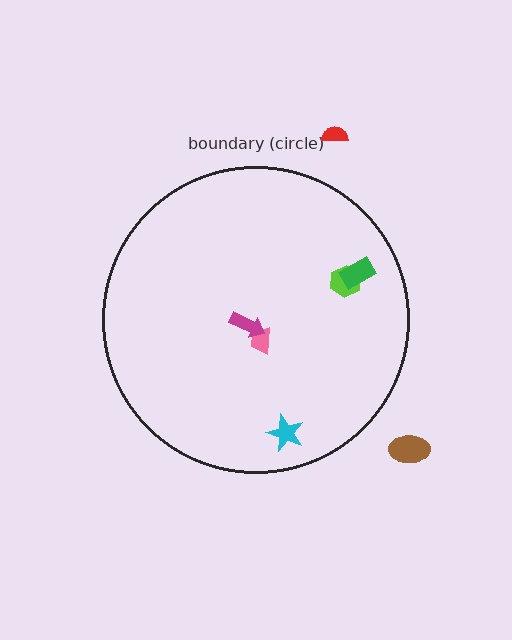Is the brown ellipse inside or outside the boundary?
Outside.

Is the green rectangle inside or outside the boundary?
Inside.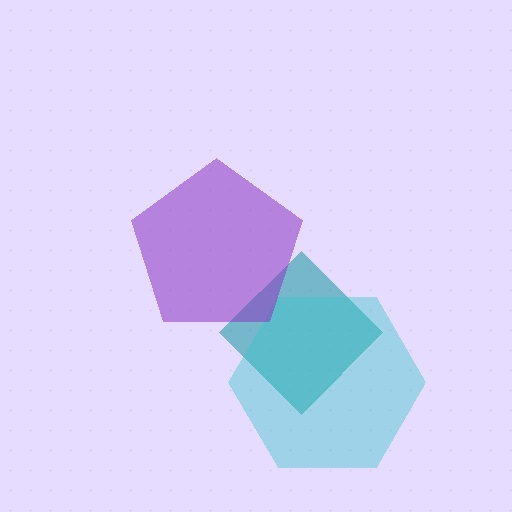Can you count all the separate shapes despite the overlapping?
Yes, there are 3 separate shapes.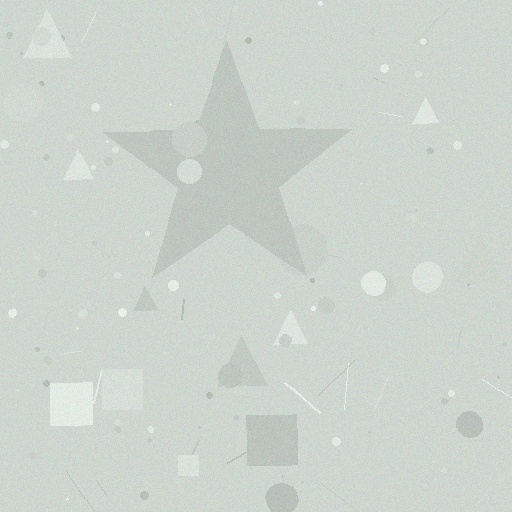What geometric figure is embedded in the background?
A star is embedded in the background.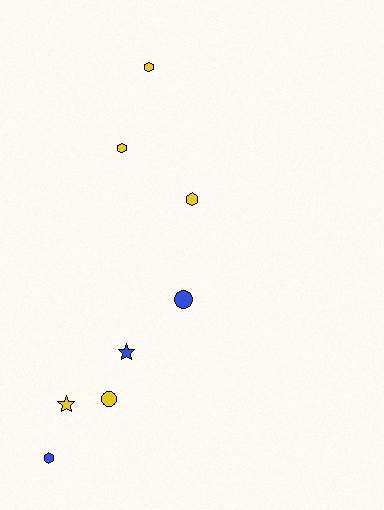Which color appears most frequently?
Yellow, with 5 objects.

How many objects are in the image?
There are 8 objects.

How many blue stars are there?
There is 1 blue star.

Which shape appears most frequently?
Hexagon, with 4 objects.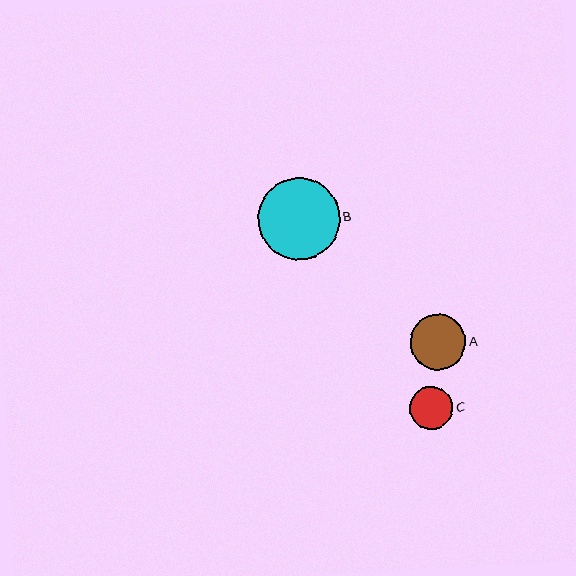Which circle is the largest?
Circle B is the largest with a size of approximately 81 pixels.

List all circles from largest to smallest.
From largest to smallest: B, A, C.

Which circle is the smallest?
Circle C is the smallest with a size of approximately 43 pixels.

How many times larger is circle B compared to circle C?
Circle B is approximately 1.9 times the size of circle C.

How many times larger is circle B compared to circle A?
Circle B is approximately 1.5 times the size of circle A.